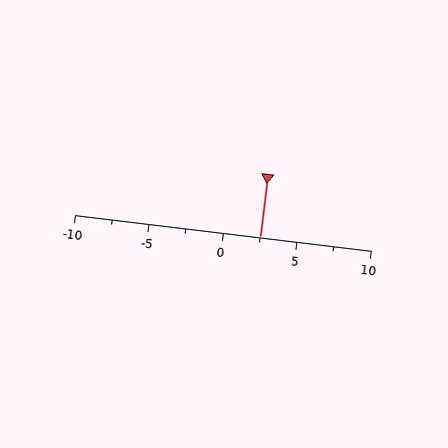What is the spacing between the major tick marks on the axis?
The major ticks are spaced 5 apart.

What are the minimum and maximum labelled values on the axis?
The axis runs from -10 to 10.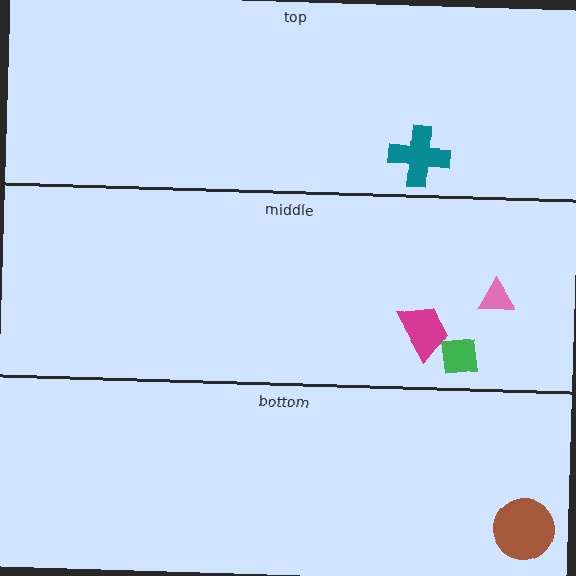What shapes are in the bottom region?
The brown circle.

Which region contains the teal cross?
The top region.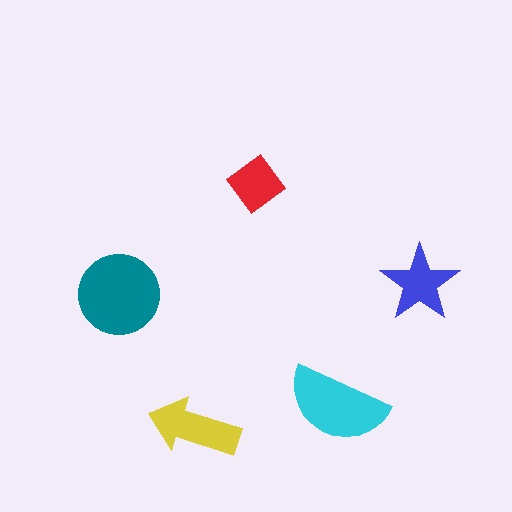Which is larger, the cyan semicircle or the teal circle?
The teal circle.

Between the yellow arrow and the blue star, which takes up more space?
The yellow arrow.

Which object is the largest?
The teal circle.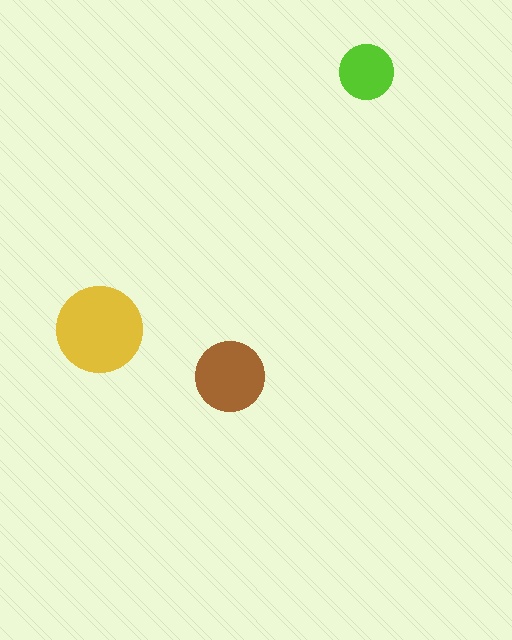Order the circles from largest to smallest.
the yellow one, the brown one, the lime one.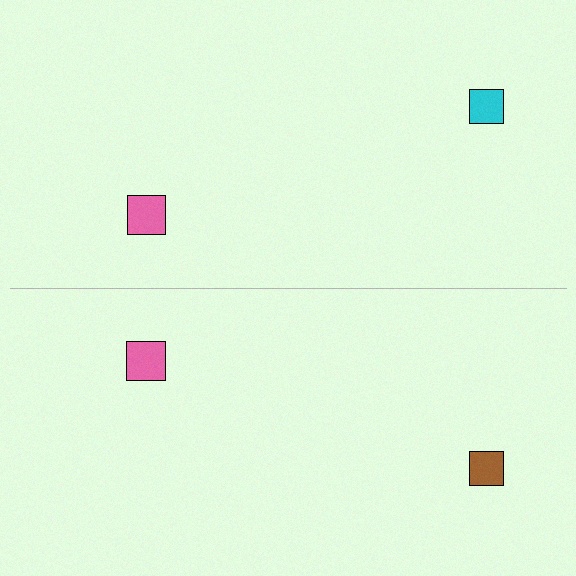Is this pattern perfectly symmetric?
No, the pattern is not perfectly symmetric. The brown square on the bottom side breaks the symmetry — its mirror counterpart is cyan.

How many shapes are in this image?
There are 4 shapes in this image.